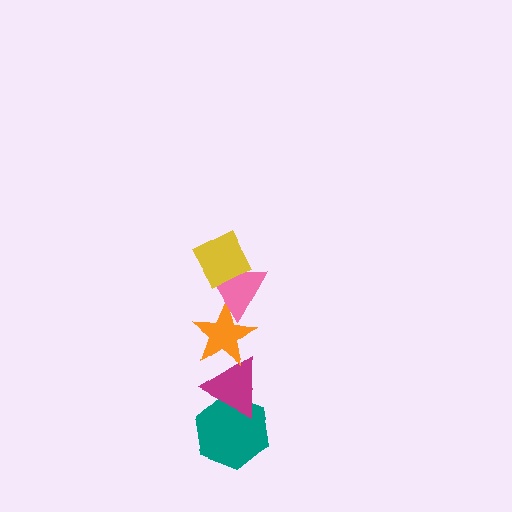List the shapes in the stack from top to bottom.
From top to bottom: the yellow diamond, the pink triangle, the orange star, the magenta triangle, the teal hexagon.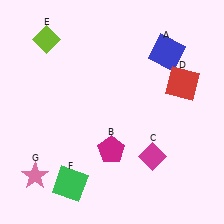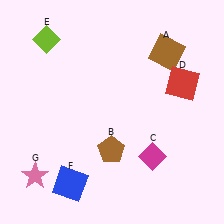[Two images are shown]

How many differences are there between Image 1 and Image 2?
There are 3 differences between the two images.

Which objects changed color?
A changed from blue to brown. B changed from magenta to brown. F changed from green to blue.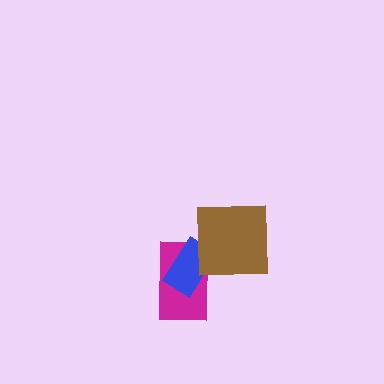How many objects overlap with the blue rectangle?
2 objects overlap with the blue rectangle.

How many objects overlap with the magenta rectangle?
2 objects overlap with the magenta rectangle.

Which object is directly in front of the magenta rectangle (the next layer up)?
The blue rectangle is directly in front of the magenta rectangle.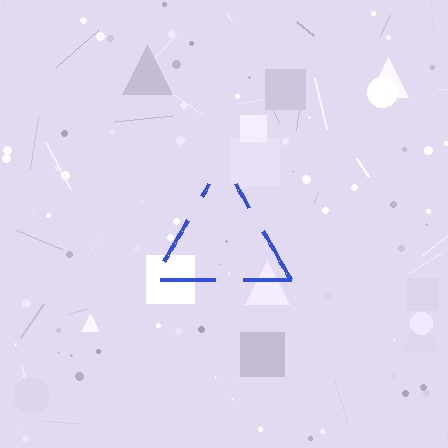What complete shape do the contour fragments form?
The contour fragments form a triangle.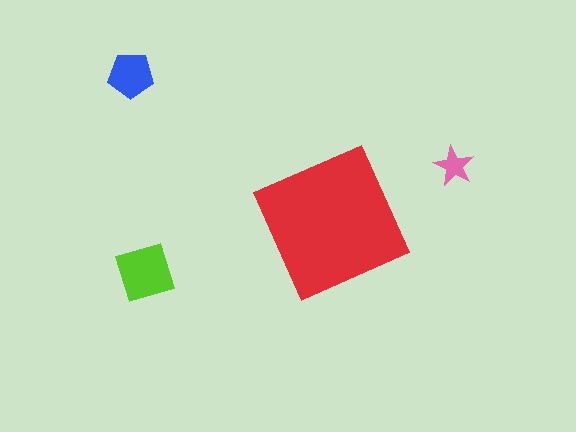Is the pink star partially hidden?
No, the pink star is fully visible.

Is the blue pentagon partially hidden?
No, the blue pentagon is fully visible.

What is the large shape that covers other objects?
A red diamond.